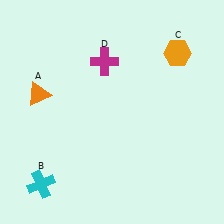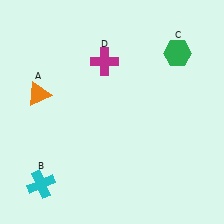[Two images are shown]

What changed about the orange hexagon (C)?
In Image 1, C is orange. In Image 2, it changed to green.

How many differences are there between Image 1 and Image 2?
There is 1 difference between the two images.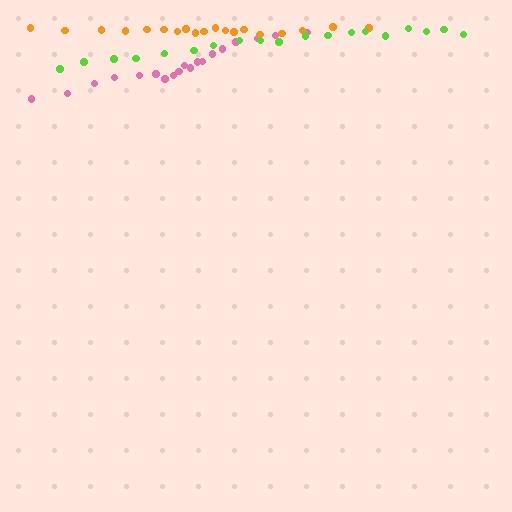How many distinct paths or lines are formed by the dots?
There are 3 distinct paths.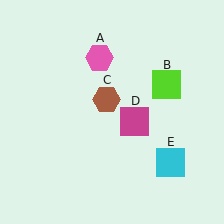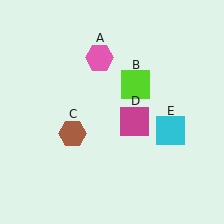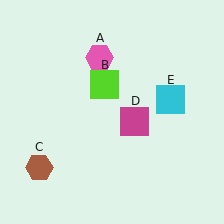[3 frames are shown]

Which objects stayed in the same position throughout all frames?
Pink hexagon (object A) and magenta square (object D) remained stationary.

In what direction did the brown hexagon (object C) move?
The brown hexagon (object C) moved down and to the left.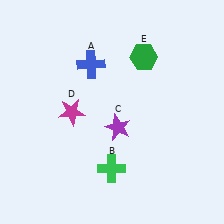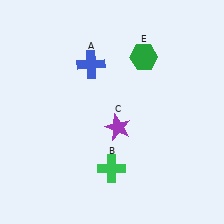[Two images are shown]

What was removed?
The magenta star (D) was removed in Image 2.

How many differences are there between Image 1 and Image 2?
There is 1 difference between the two images.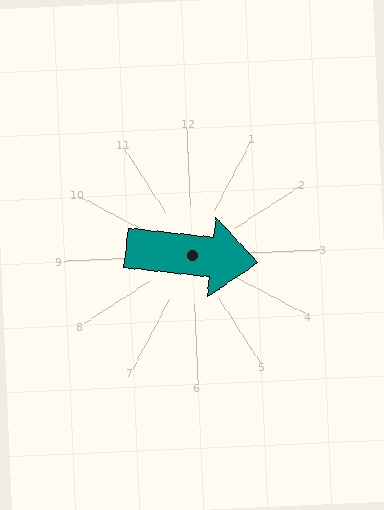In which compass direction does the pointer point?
East.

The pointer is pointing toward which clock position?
Roughly 3 o'clock.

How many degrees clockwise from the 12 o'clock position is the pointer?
Approximately 99 degrees.